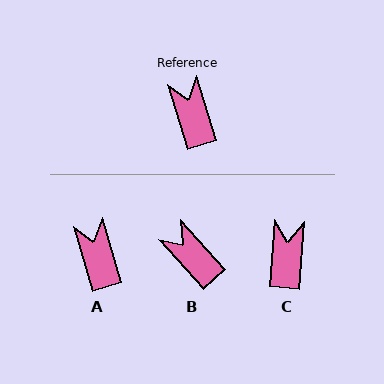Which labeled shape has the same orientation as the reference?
A.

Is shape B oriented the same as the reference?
No, it is off by about 26 degrees.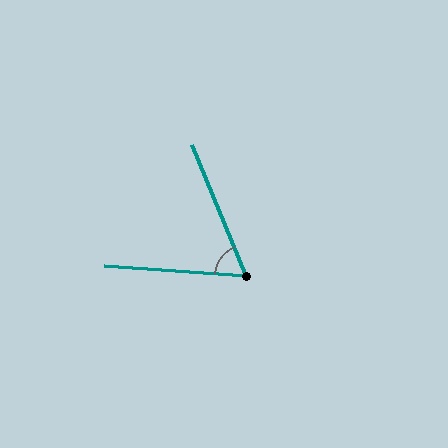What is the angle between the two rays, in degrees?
Approximately 64 degrees.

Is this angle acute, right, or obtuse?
It is acute.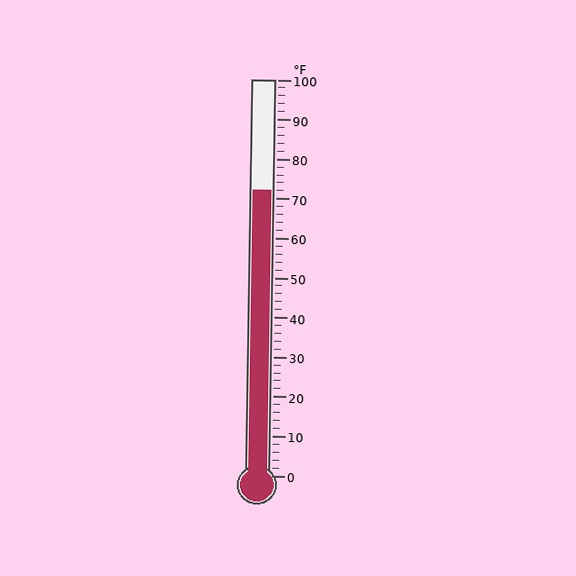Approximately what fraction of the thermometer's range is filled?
The thermometer is filled to approximately 70% of its range.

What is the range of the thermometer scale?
The thermometer scale ranges from 0°F to 100°F.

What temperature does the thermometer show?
The thermometer shows approximately 72°F.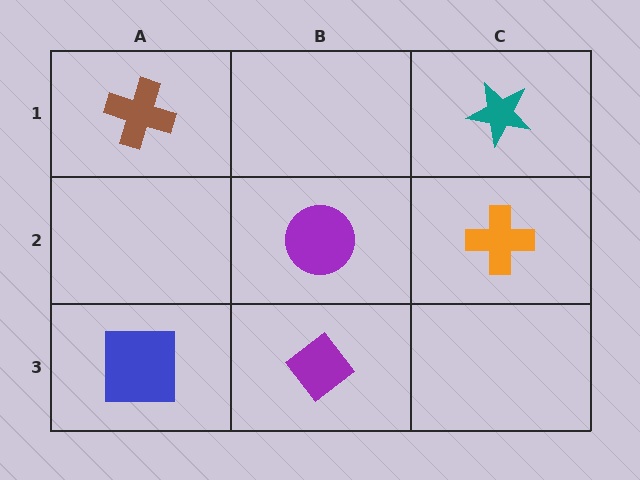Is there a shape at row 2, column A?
No, that cell is empty.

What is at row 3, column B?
A purple diamond.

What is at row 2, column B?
A purple circle.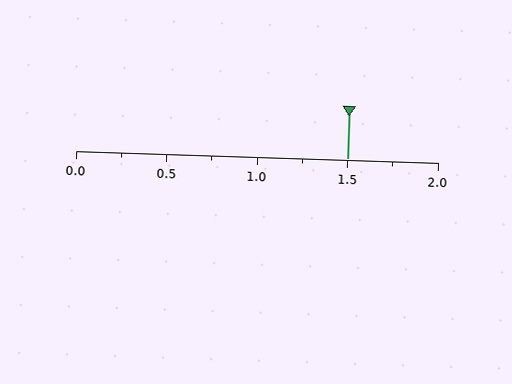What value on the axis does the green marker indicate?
The marker indicates approximately 1.5.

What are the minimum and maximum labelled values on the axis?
The axis runs from 0.0 to 2.0.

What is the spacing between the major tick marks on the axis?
The major ticks are spaced 0.5 apart.